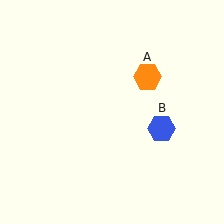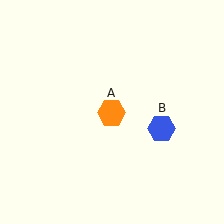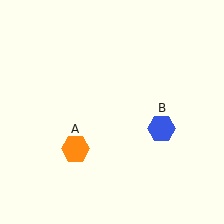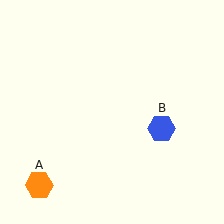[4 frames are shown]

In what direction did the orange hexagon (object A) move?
The orange hexagon (object A) moved down and to the left.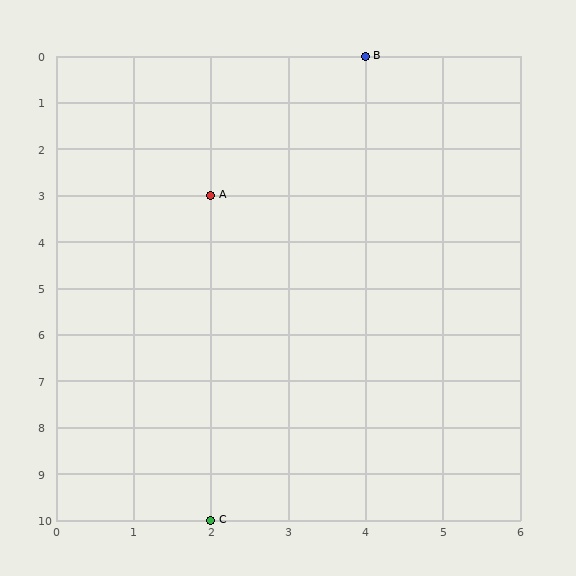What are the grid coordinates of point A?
Point A is at grid coordinates (2, 3).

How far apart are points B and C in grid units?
Points B and C are 2 columns and 10 rows apart (about 10.2 grid units diagonally).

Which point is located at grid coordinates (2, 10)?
Point C is at (2, 10).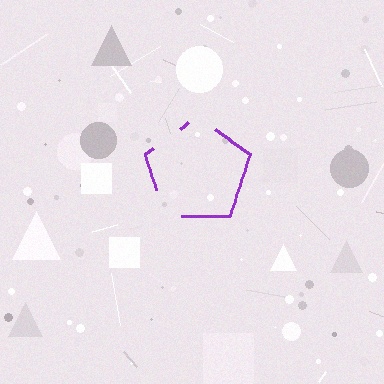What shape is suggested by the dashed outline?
The dashed outline suggests a pentagon.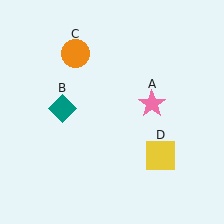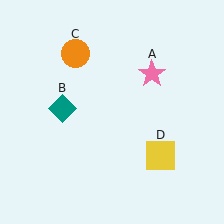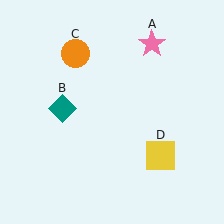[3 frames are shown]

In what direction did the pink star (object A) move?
The pink star (object A) moved up.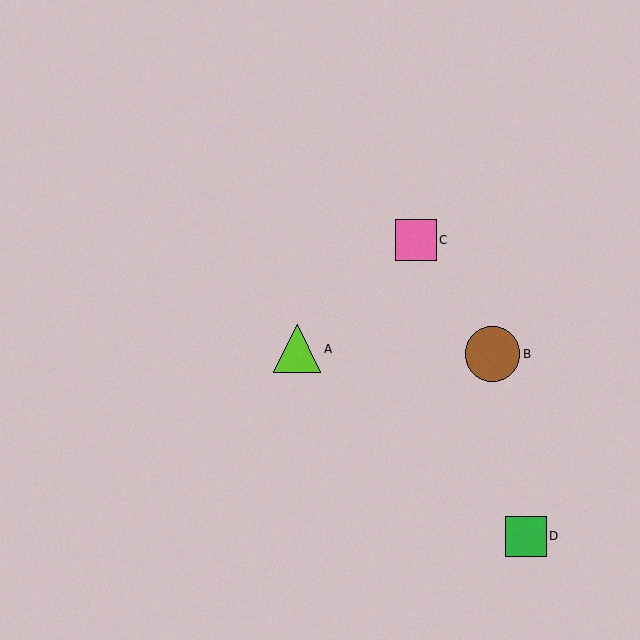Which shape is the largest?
The brown circle (labeled B) is the largest.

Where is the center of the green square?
The center of the green square is at (526, 536).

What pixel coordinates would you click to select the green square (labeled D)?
Click at (526, 536) to select the green square D.